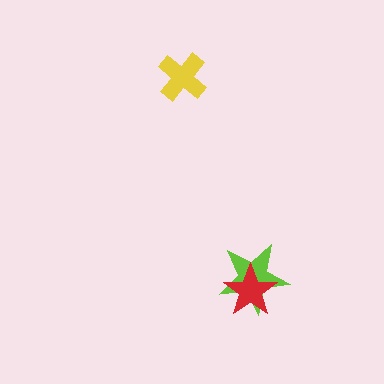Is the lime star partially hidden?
Yes, it is partially covered by another shape.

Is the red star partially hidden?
No, no other shape covers it.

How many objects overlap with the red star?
1 object overlaps with the red star.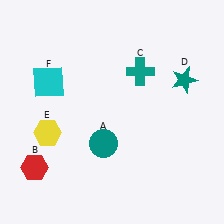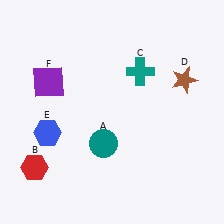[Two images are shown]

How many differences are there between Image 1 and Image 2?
There are 3 differences between the two images.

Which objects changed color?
D changed from teal to brown. E changed from yellow to blue. F changed from cyan to purple.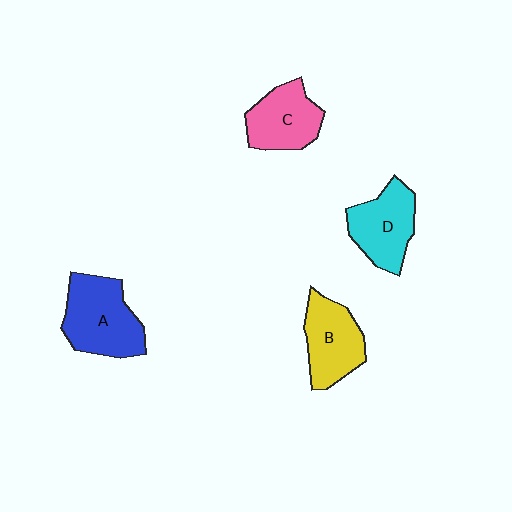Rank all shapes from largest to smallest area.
From largest to smallest: A (blue), D (cyan), B (yellow), C (pink).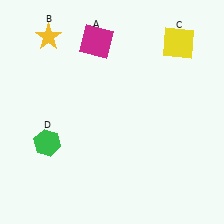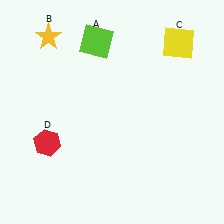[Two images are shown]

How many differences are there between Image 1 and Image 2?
There are 2 differences between the two images.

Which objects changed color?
A changed from magenta to lime. D changed from green to red.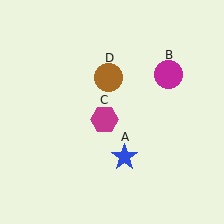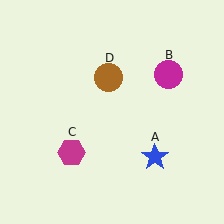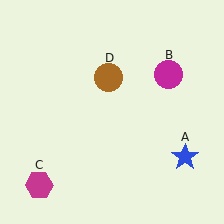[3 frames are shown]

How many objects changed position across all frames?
2 objects changed position: blue star (object A), magenta hexagon (object C).